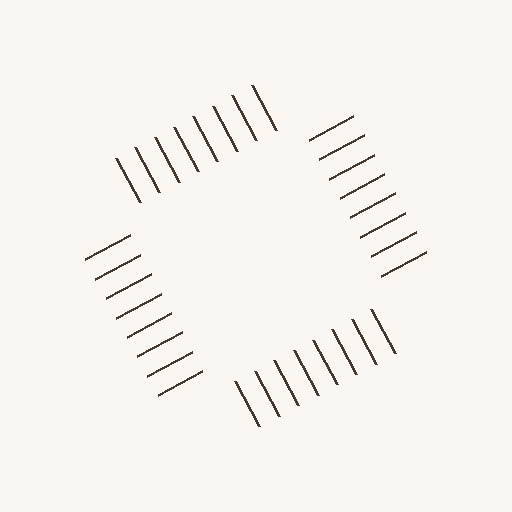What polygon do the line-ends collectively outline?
An illusory square — the line segments terminate on its edges but no continuous stroke is drawn.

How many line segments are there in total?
32 — 8 along each of the 4 edges.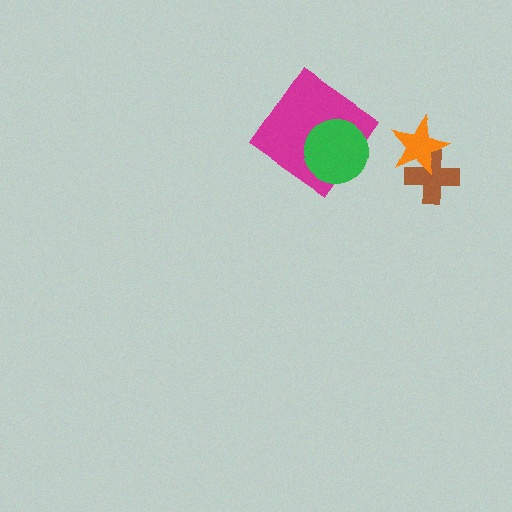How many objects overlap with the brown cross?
1 object overlaps with the brown cross.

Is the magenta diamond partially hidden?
Yes, it is partially covered by another shape.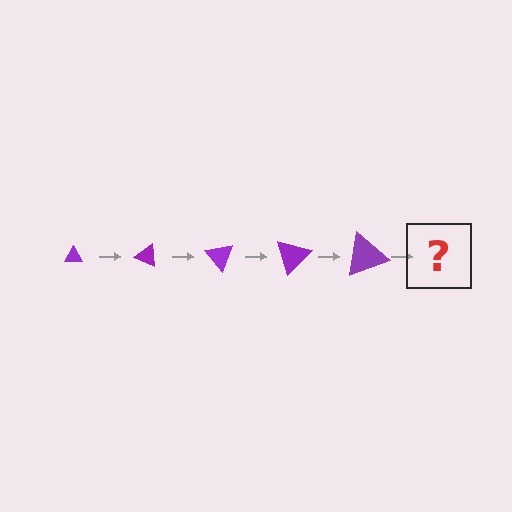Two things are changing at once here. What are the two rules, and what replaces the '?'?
The two rules are that the triangle grows larger each step and it rotates 25 degrees each step. The '?' should be a triangle, larger than the previous one and rotated 125 degrees from the start.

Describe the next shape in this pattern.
It should be a triangle, larger than the previous one and rotated 125 degrees from the start.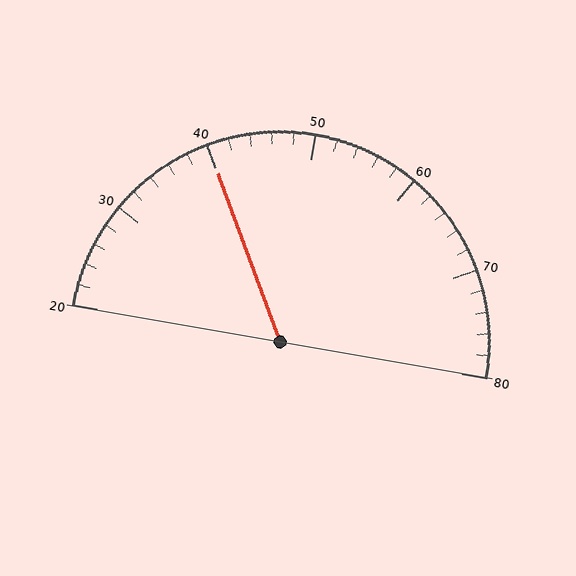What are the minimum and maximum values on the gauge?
The gauge ranges from 20 to 80.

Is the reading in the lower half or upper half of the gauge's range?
The reading is in the lower half of the range (20 to 80).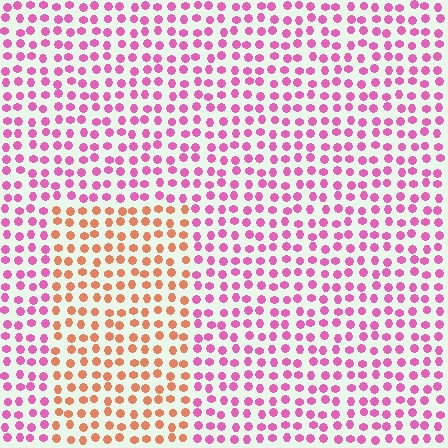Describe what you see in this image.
The image is filled with small pink elements in a uniform arrangement. A rectangle-shaped region is visible where the elements are tinted to a slightly different hue, forming a subtle color boundary.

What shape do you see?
I see a rectangle.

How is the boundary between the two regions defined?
The boundary is defined purely by a slight shift in hue (about 55 degrees). Spacing, size, and orientation are identical on both sides.